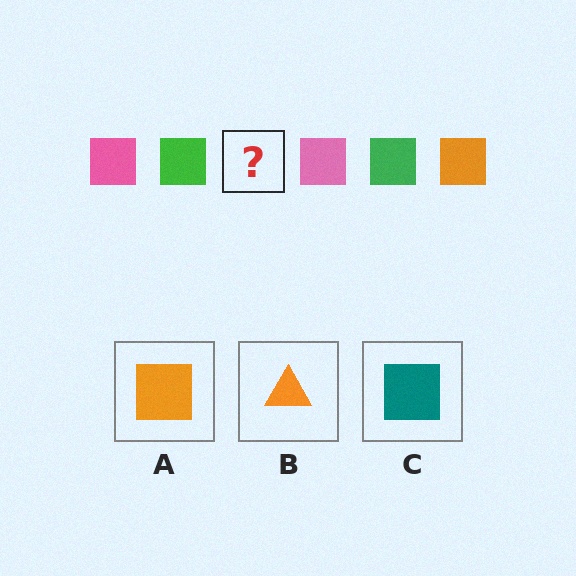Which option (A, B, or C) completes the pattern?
A.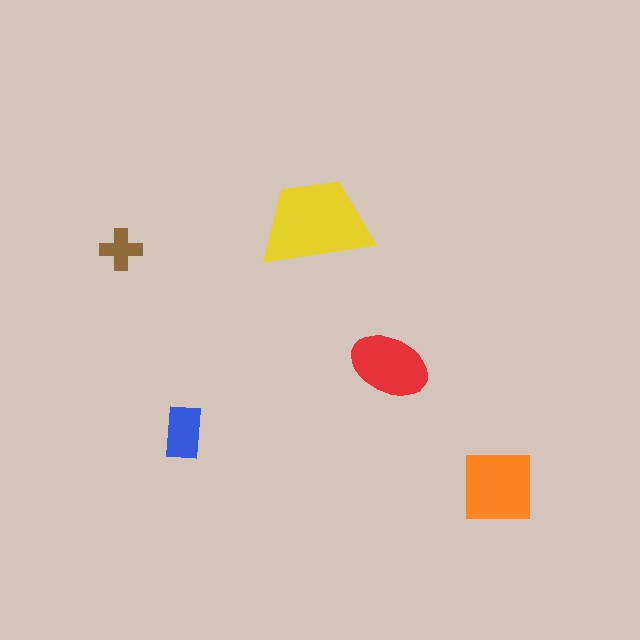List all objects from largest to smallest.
The yellow trapezoid, the orange square, the red ellipse, the blue rectangle, the brown cross.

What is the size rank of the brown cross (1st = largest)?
5th.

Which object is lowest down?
The orange square is bottommost.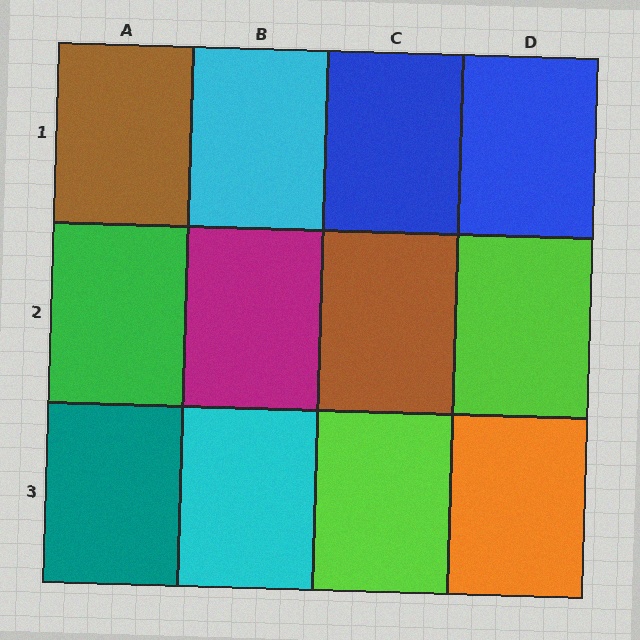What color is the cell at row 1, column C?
Blue.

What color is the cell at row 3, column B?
Cyan.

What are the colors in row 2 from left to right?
Green, magenta, brown, lime.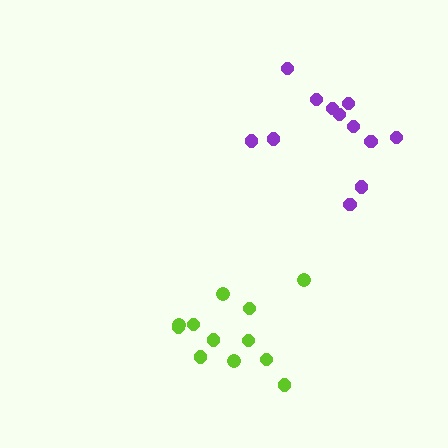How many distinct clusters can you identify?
There are 2 distinct clusters.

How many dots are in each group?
Group 1: 12 dots, Group 2: 12 dots (24 total).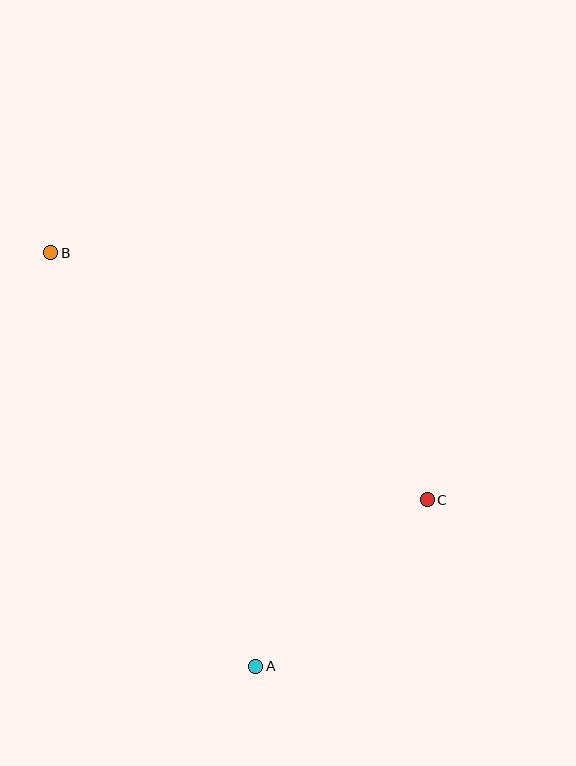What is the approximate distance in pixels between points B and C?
The distance between B and C is approximately 450 pixels.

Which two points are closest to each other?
Points A and C are closest to each other.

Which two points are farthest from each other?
Points A and B are farthest from each other.